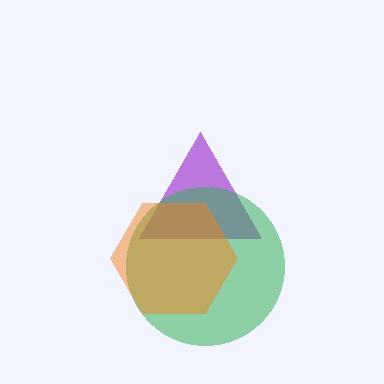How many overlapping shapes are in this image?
There are 3 overlapping shapes in the image.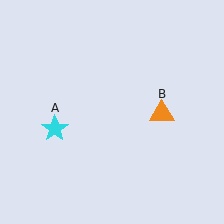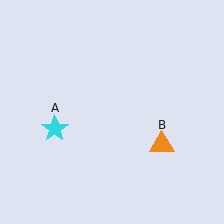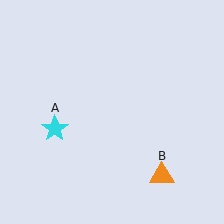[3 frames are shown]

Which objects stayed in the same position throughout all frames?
Cyan star (object A) remained stationary.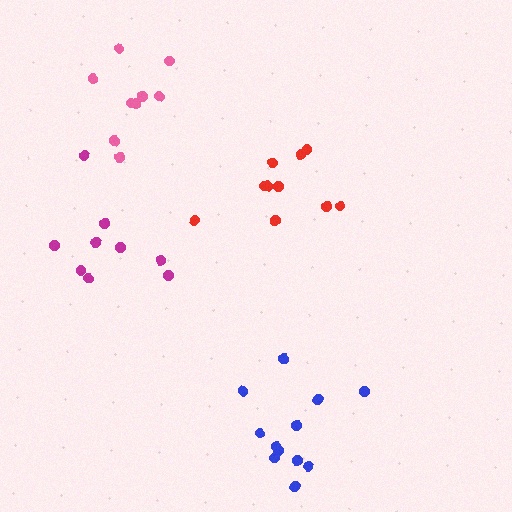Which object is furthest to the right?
The blue cluster is rightmost.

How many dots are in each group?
Group 1: 9 dots, Group 2: 10 dots, Group 3: 12 dots, Group 4: 9 dots (40 total).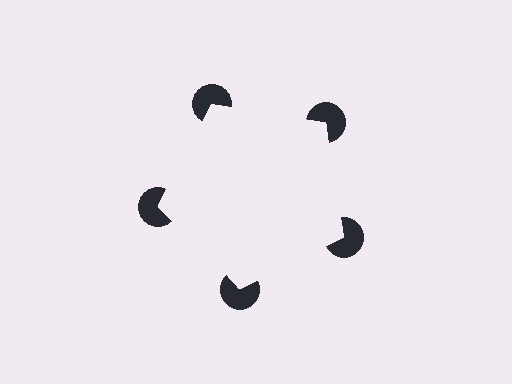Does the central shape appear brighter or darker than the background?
It typically appears slightly brighter than the background, even though no actual brightness change is drawn.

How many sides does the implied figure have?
5 sides.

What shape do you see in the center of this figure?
An illusory pentagon — its edges are inferred from the aligned wedge cuts in the pac-man discs, not physically drawn.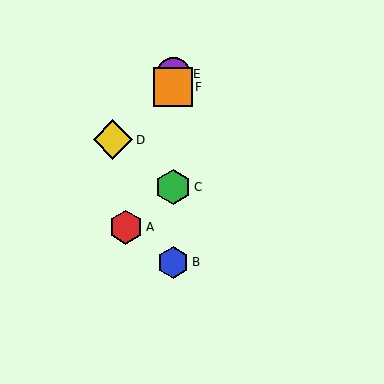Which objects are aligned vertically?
Objects B, C, E, F are aligned vertically.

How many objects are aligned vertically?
4 objects (B, C, E, F) are aligned vertically.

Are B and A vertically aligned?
No, B is at x≈173 and A is at x≈126.